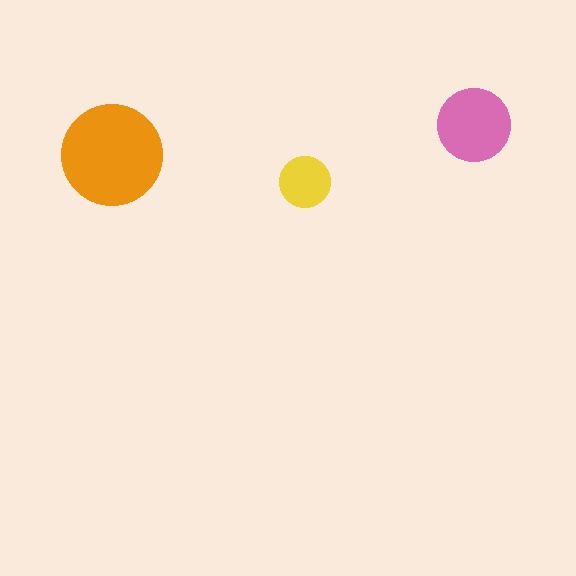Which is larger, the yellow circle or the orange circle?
The orange one.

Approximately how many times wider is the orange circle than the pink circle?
About 1.5 times wider.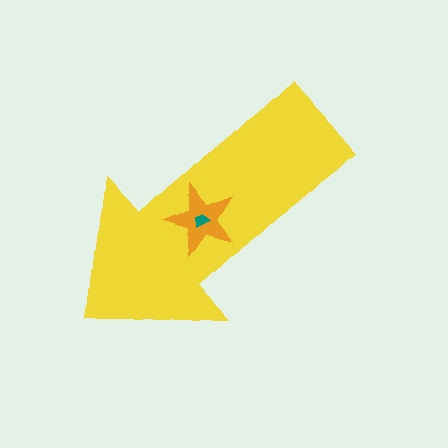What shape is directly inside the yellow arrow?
The orange star.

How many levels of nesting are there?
3.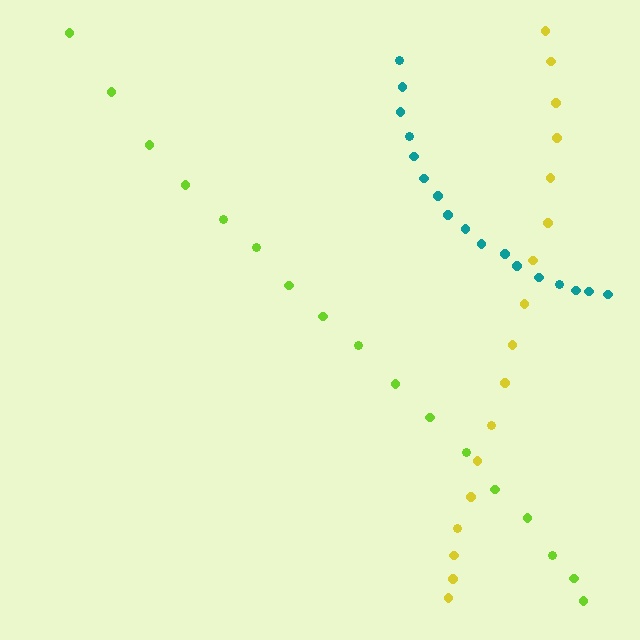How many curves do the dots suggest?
There are 3 distinct paths.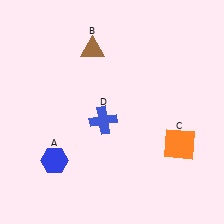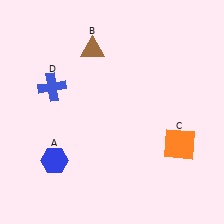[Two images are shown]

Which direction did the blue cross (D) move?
The blue cross (D) moved left.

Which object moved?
The blue cross (D) moved left.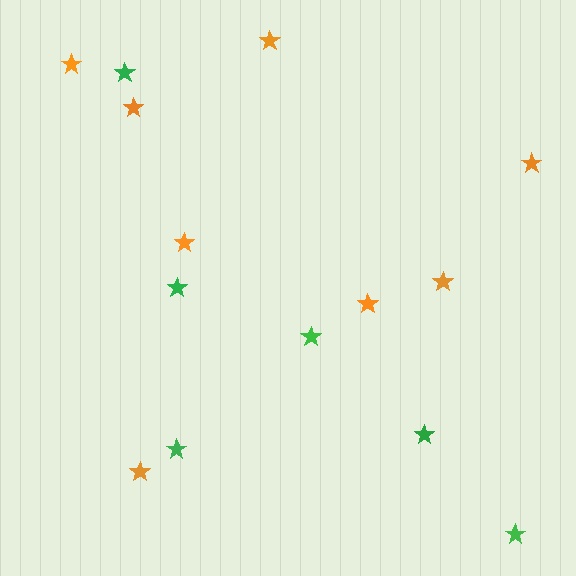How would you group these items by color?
There are 2 groups: one group of orange stars (8) and one group of green stars (6).